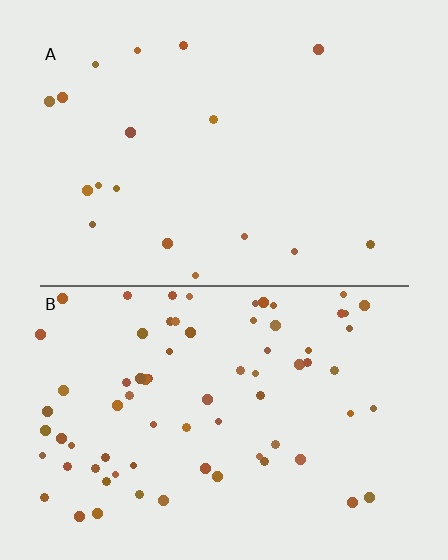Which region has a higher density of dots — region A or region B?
B (the bottom).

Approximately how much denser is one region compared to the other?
Approximately 4.0× — region B over region A.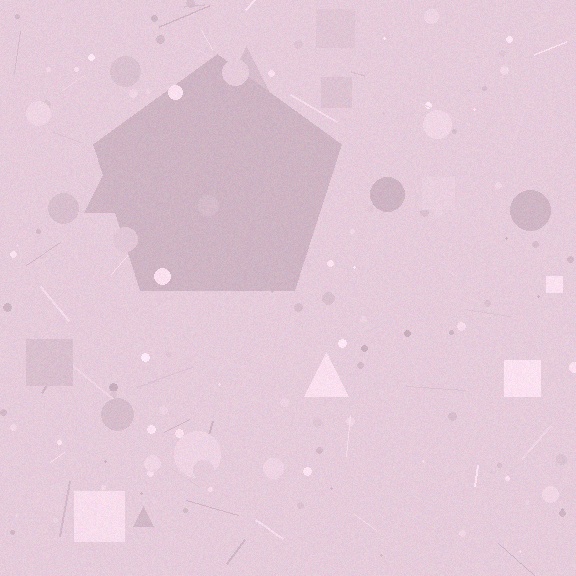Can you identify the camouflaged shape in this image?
The camouflaged shape is a pentagon.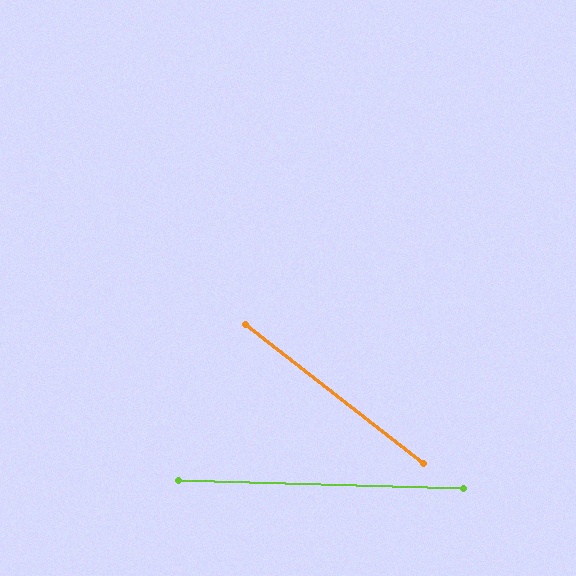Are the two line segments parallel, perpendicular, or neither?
Neither parallel nor perpendicular — they differ by about 36°.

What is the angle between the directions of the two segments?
Approximately 36 degrees.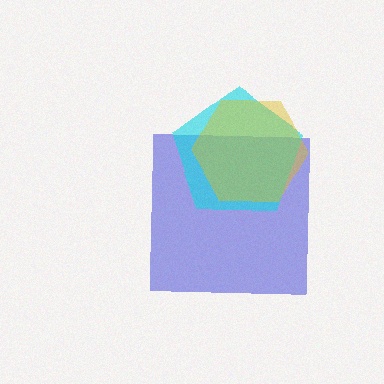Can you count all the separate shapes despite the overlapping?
Yes, there are 3 separate shapes.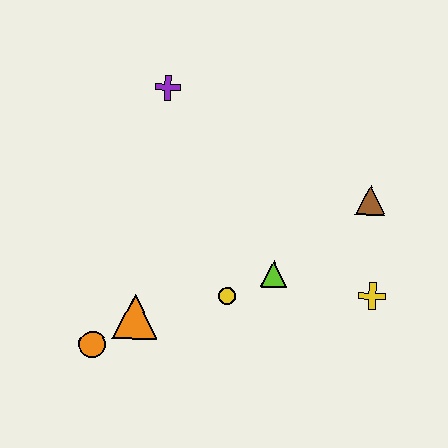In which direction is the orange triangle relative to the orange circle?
The orange triangle is to the right of the orange circle.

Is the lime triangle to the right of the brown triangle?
No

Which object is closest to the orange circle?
The orange triangle is closest to the orange circle.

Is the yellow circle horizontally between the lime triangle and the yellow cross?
No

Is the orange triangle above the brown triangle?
No